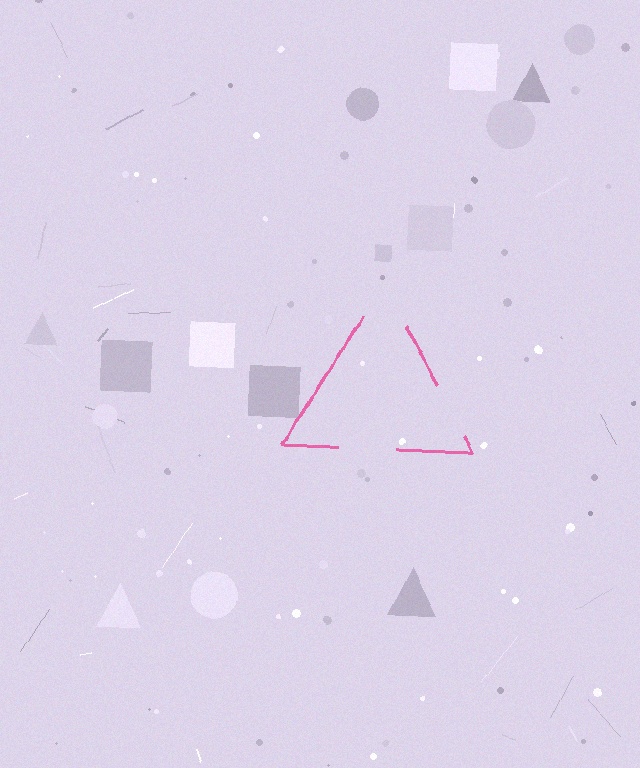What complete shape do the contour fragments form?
The contour fragments form a triangle.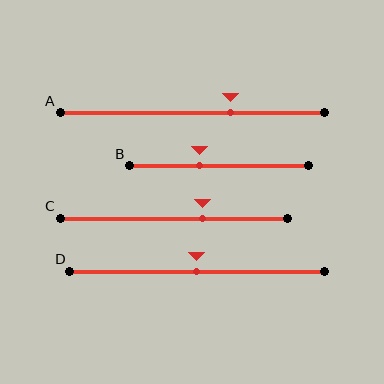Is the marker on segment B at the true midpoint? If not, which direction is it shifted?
No, the marker on segment B is shifted to the left by about 11% of the segment length.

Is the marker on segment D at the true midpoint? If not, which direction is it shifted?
Yes, the marker on segment D is at the true midpoint.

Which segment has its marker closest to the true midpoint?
Segment D has its marker closest to the true midpoint.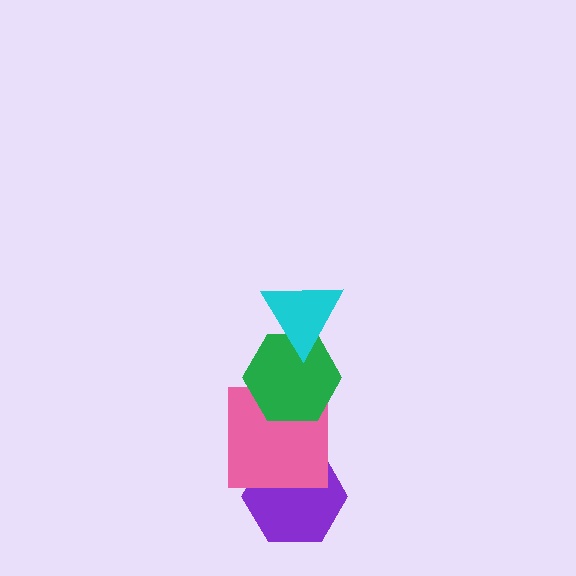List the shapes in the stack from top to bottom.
From top to bottom: the cyan triangle, the green hexagon, the pink square, the purple hexagon.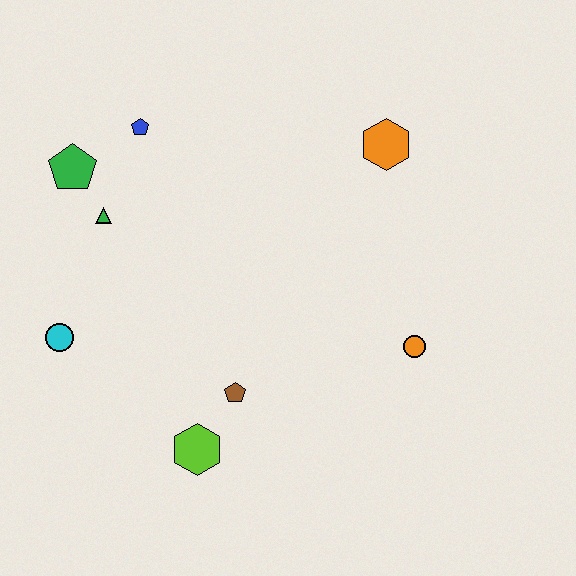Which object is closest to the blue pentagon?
The green pentagon is closest to the blue pentagon.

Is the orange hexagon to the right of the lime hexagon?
Yes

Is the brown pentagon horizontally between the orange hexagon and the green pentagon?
Yes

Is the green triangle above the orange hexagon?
No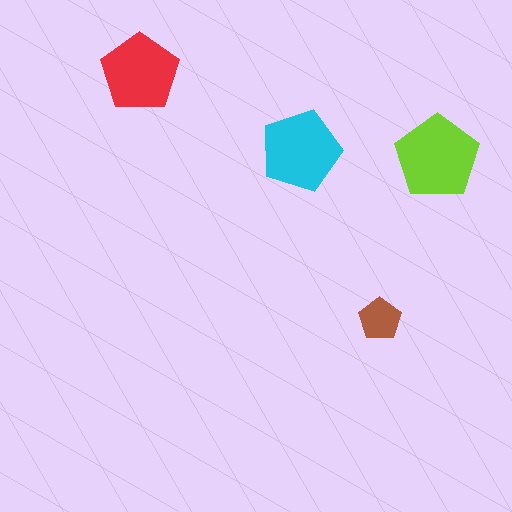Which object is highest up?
The red pentagon is topmost.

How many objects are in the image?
There are 4 objects in the image.